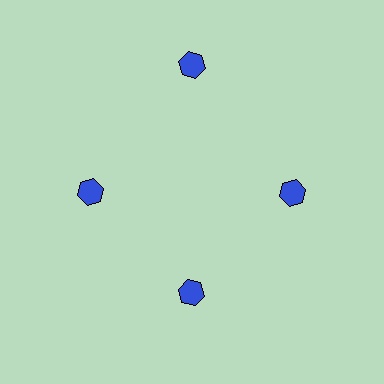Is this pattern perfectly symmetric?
No. The 4 blue hexagons are arranged in a ring, but one element near the 12 o'clock position is pushed outward from the center, breaking the 4-fold rotational symmetry.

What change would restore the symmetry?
The symmetry would be restored by moving it inward, back onto the ring so that all 4 hexagons sit at equal angles and equal distance from the center.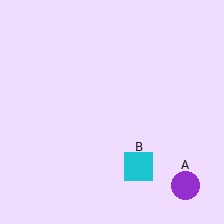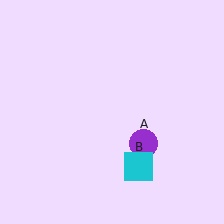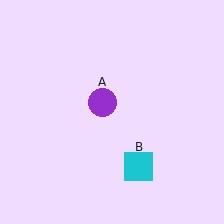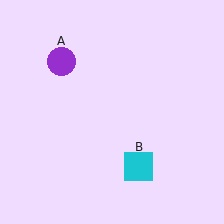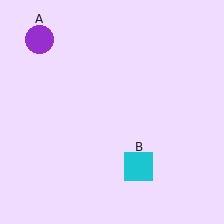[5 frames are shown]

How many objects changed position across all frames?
1 object changed position: purple circle (object A).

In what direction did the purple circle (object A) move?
The purple circle (object A) moved up and to the left.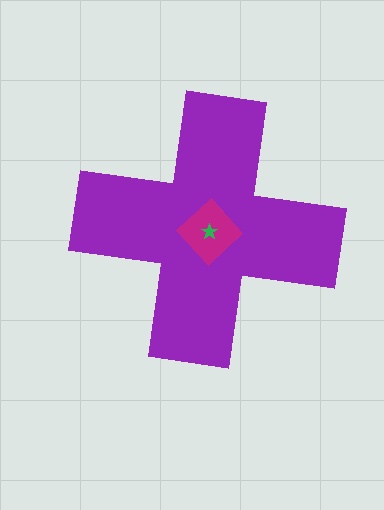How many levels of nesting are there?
3.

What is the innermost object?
The green star.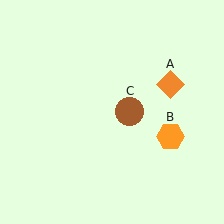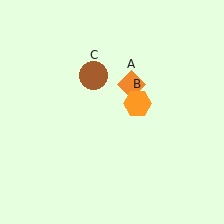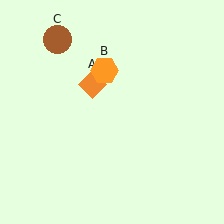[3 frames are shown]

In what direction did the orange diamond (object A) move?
The orange diamond (object A) moved left.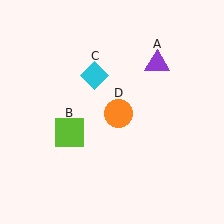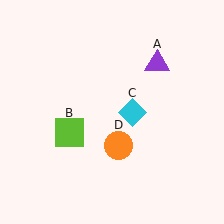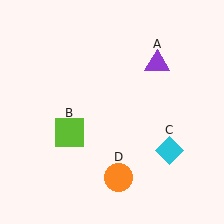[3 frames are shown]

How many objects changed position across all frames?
2 objects changed position: cyan diamond (object C), orange circle (object D).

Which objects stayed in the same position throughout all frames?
Purple triangle (object A) and lime square (object B) remained stationary.